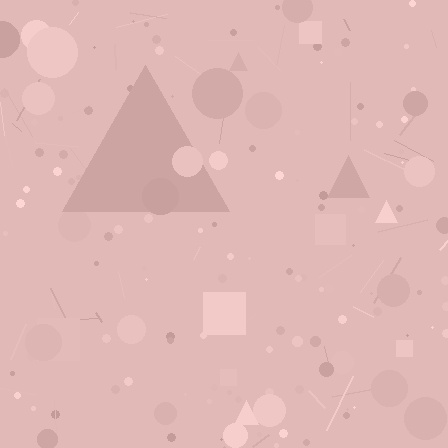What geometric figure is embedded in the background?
A triangle is embedded in the background.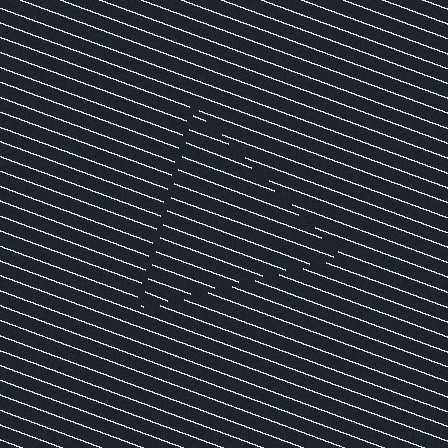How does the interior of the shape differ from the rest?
The interior of the shape contains the same grating, shifted by half a period — the contour is defined by the phase discontinuity where line-ends from the inner and outer gratings abut.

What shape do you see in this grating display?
An illusory triangle. The interior of the shape contains the same grating, shifted by half a period — the contour is defined by the phase discontinuity where line-ends from the inner and outer gratings abut.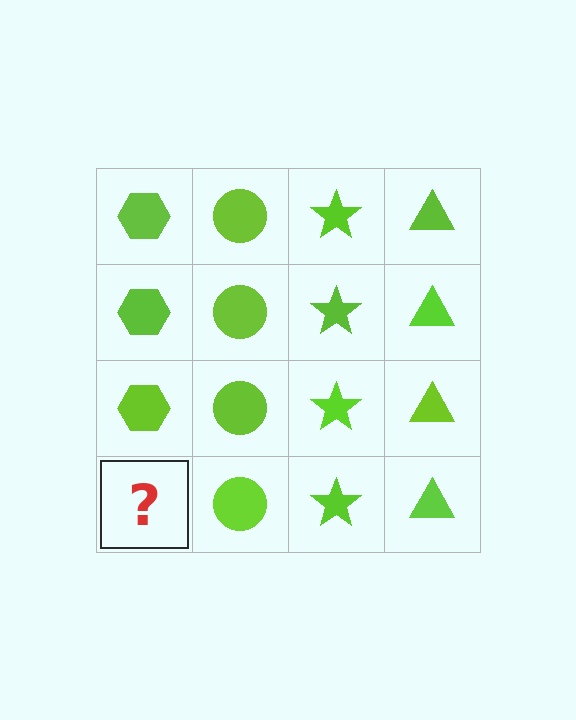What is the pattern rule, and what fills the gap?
The rule is that each column has a consistent shape. The gap should be filled with a lime hexagon.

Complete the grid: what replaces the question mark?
The question mark should be replaced with a lime hexagon.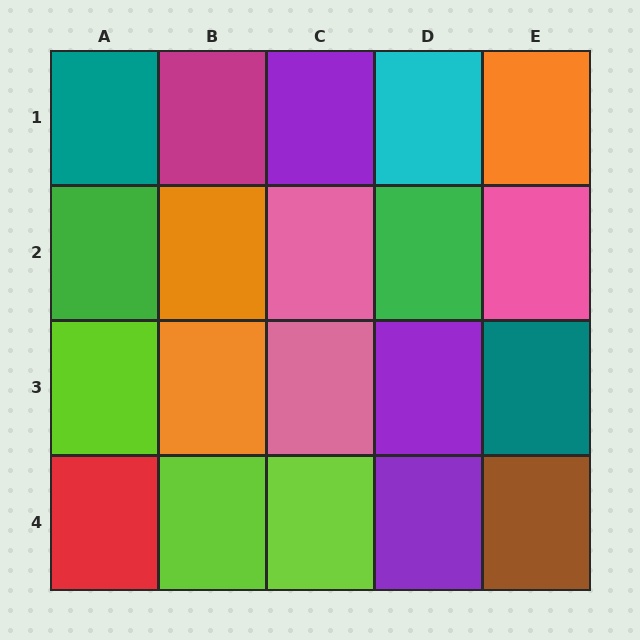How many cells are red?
1 cell is red.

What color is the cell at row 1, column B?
Magenta.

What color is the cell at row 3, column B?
Orange.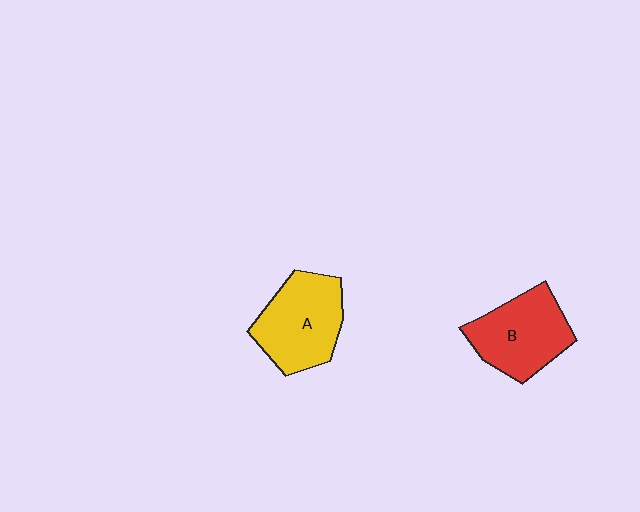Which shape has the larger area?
Shape A (yellow).